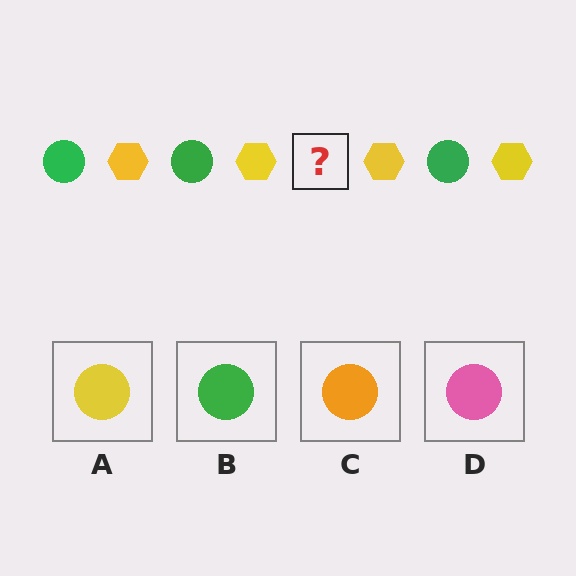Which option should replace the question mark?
Option B.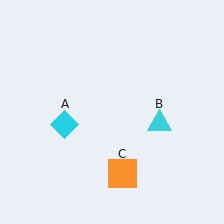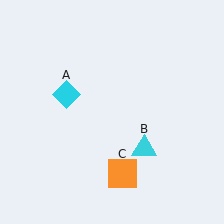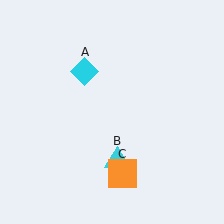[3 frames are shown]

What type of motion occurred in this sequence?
The cyan diamond (object A), cyan triangle (object B) rotated clockwise around the center of the scene.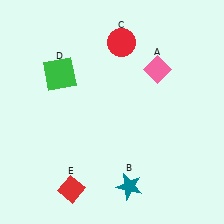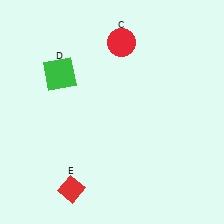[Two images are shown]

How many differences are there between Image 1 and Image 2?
There are 2 differences between the two images.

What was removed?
The pink diamond (A), the teal star (B) were removed in Image 2.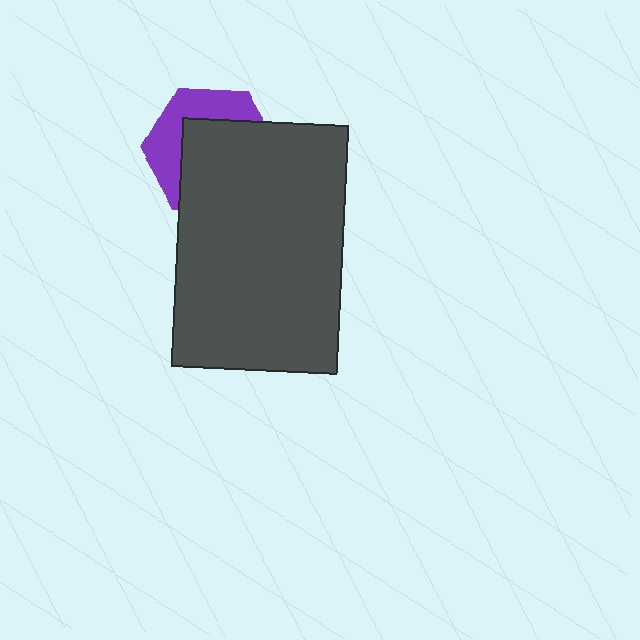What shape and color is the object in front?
The object in front is a dark gray rectangle.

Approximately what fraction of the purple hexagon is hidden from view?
Roughly 62% of the purple hexagon is hidden behind the dark gray rectangle.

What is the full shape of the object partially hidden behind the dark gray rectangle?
The partially hidden object is a purple hexagon.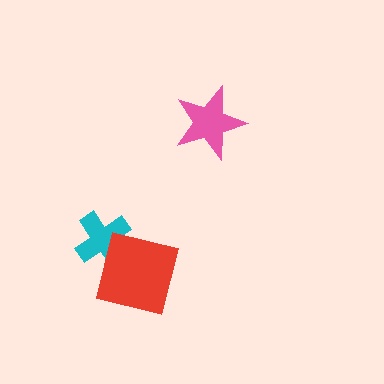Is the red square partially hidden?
No, no other shape covers it.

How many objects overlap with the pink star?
0 objects overlap with the pink star.